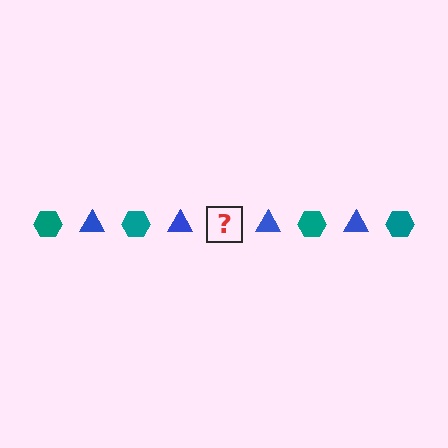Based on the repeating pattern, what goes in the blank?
The blank should be a teal hexagon.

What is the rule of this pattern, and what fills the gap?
The rule is that the pattern alternates between teal hexagon and blue triangle. The gap should be filled with a teal hexagon.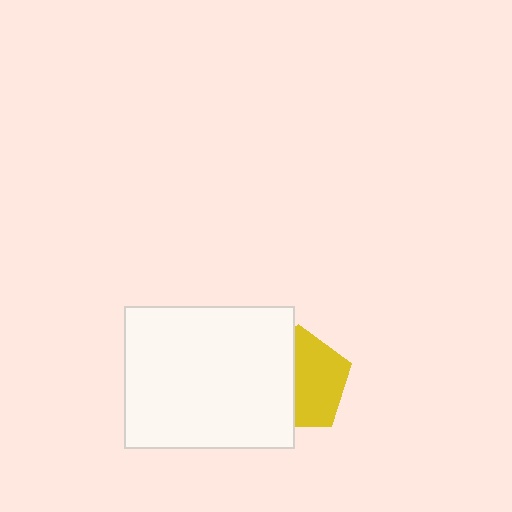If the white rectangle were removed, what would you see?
You would see the complete yellow pentagon.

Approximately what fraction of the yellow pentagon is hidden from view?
Roughly 46% of the yellow pentagon is hidden behind the white rectangle.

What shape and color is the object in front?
The object in front is a white rectangle.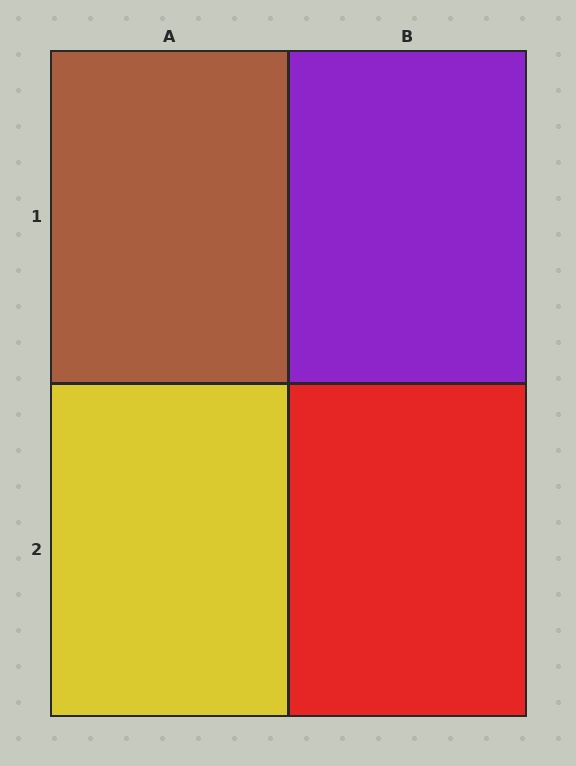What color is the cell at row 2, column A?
Yellow.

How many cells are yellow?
1 cell is yellow.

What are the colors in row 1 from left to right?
Brown, purple.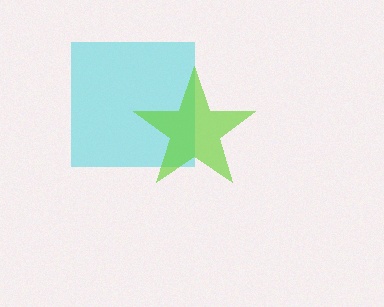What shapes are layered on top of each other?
The layered shapes are: a cyan square, a lime star.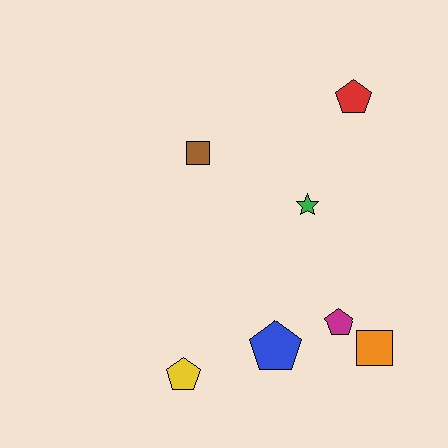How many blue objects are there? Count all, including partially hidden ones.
There is 1 blue object.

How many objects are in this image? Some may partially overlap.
There are 7 objects.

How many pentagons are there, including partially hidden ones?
There are 4 pentagons.